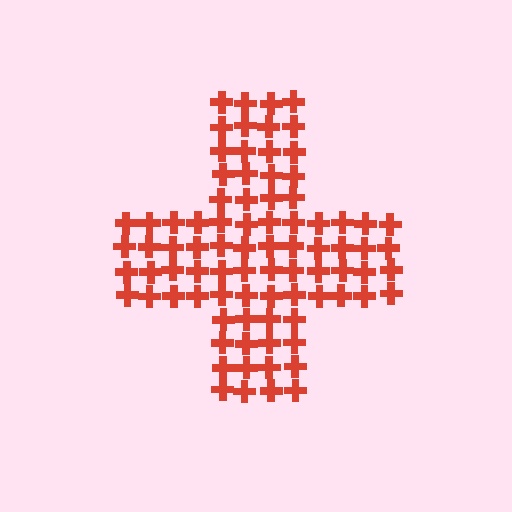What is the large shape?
The large shape is a cross.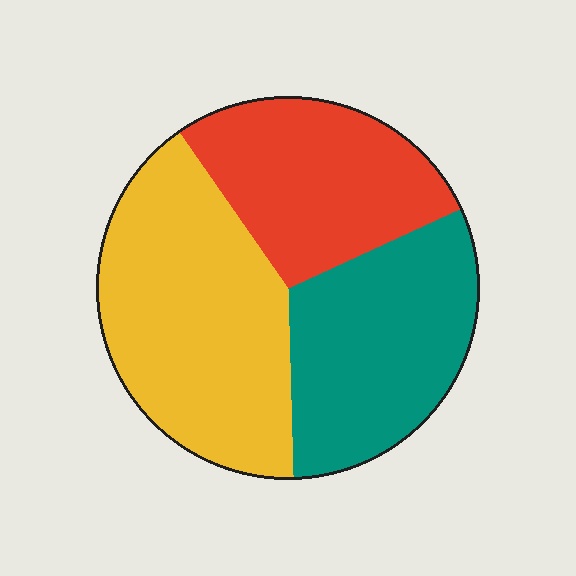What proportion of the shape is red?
Red takes up about one quarter (1/4) of the shape.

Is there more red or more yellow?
Yellow.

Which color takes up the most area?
Yellow, at roughly 40%.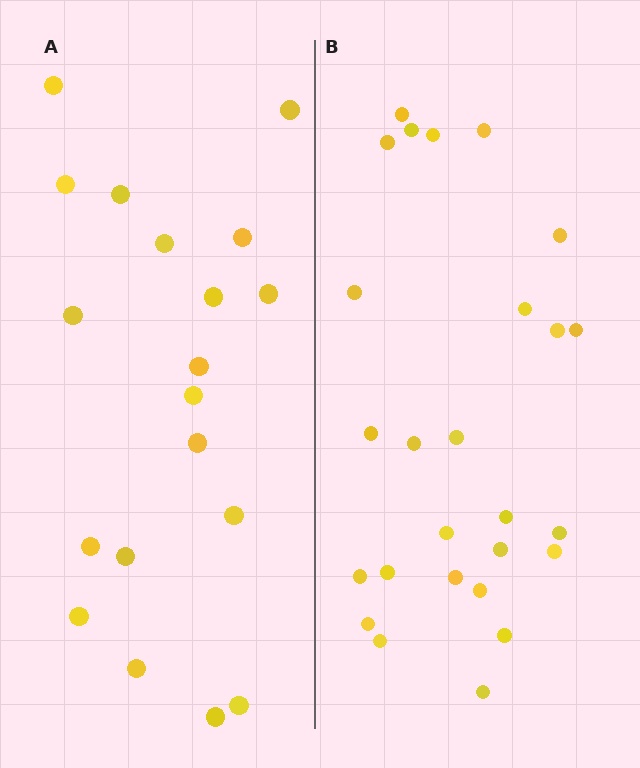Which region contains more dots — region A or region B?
Region B (the right region) has more dots.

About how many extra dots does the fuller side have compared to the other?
Region B has roughly 8 or so more dots than region A.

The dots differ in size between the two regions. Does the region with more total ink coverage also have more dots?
No. Region A has more total ink coverage because its dots are larger, but region B actually contains more individual dots. Total area can be misleading — the number of items is what matters here.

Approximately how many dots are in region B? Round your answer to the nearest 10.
About 30 dots. (The exact count is 26, which rounds to 30.)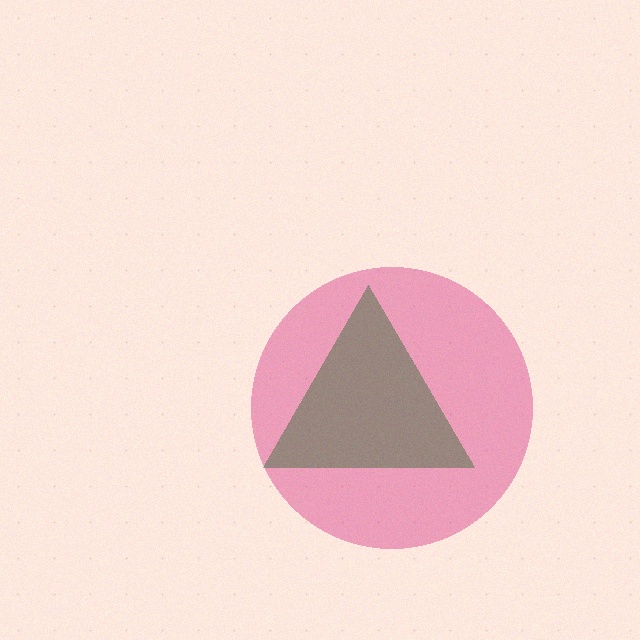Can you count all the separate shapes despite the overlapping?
Yes, there are 2 separate shapes.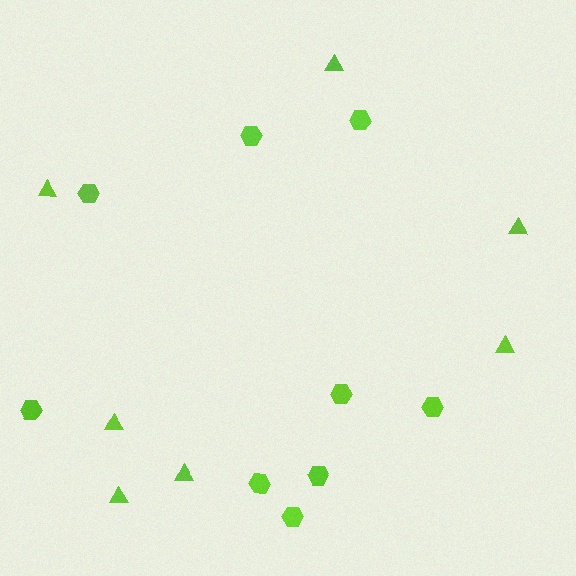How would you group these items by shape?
There are 2 groups: one group of triangles (7) and one group of hexagons (9).